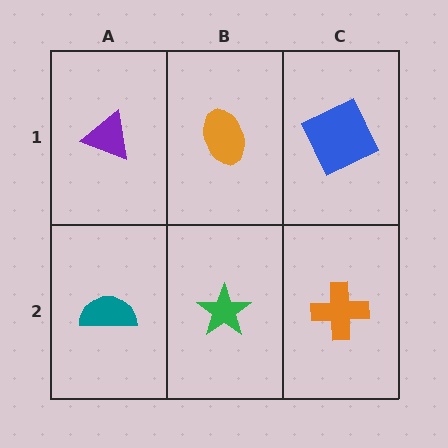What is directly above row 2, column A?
A purple triangle.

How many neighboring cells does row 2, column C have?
2.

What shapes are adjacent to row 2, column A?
A purple triangle (row 1, column A), a green star (row 2, column B).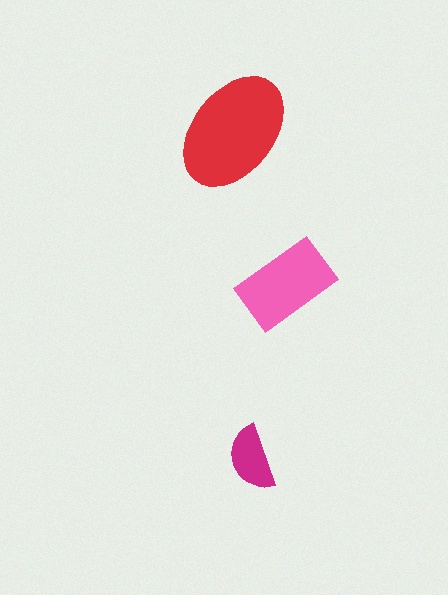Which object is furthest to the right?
The pink rectangle is rightmost.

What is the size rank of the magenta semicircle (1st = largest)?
3rd.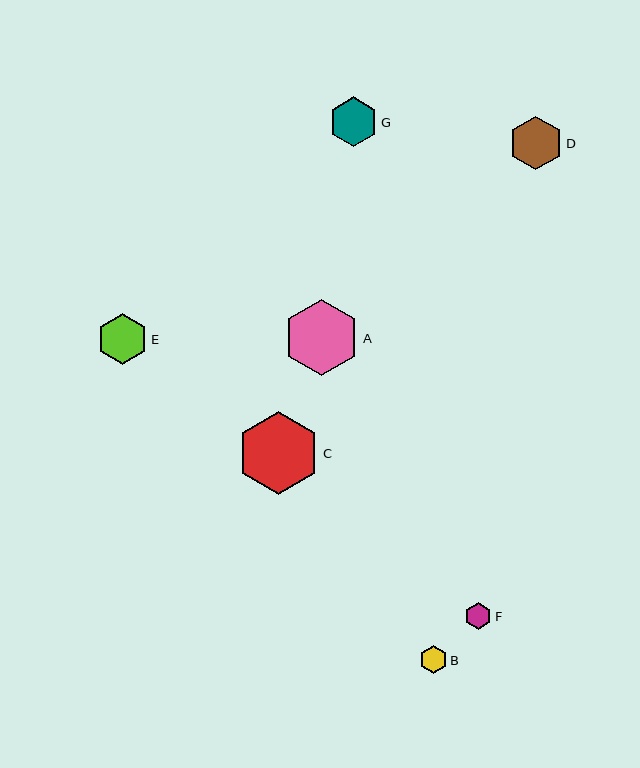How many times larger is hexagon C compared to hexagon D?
Hexagon C is approximately 1.5 times the size of hexagon D.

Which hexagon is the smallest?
Hexagon F is the smallest with a size of approximately 27 pixels.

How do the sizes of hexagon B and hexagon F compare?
Hexagon B and hexagon F are approximately the same size.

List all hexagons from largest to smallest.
From largest to smallest: C, A, D, E, G, B, F.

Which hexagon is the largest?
Hexagon C is the largest with a size of approximately 83 pixels.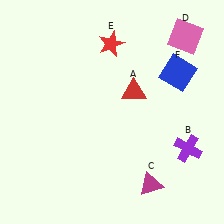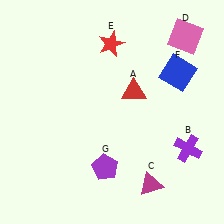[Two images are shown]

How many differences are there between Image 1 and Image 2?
There is 1 difference between the two images.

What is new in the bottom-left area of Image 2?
A purple pentagon (G) was added in the bottom-left area of Image 2.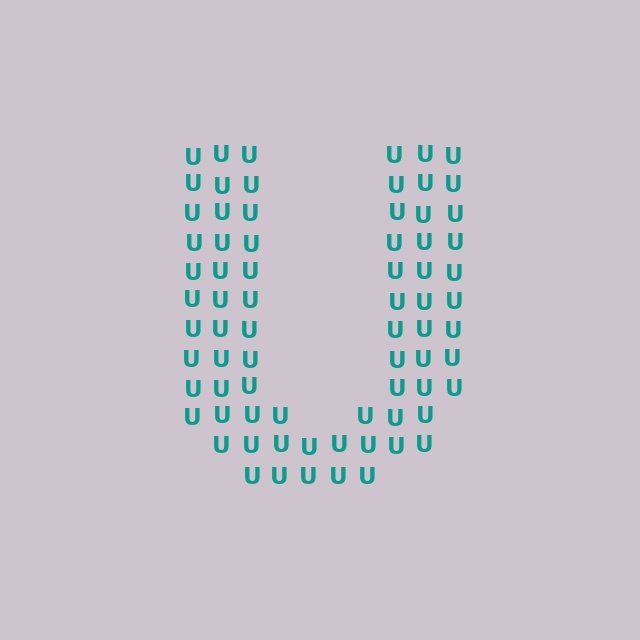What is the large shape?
The large shape is the letter U.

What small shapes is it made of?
It is made of small letter U's.